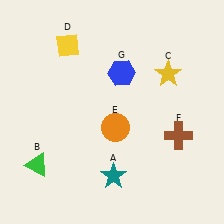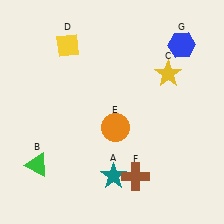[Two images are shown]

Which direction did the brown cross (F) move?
The brown cross (F) moved left.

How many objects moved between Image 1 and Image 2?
2 objects moved between the two images.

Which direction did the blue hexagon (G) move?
The blue hexagon (G) moved right.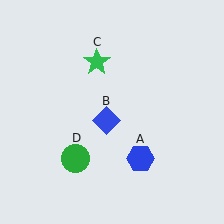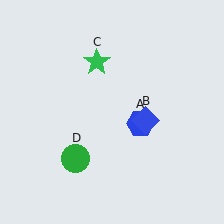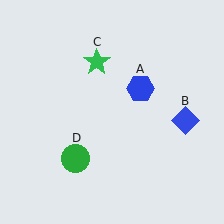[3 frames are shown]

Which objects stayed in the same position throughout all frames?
Green star (object C) and green circle (object D) remained stationary.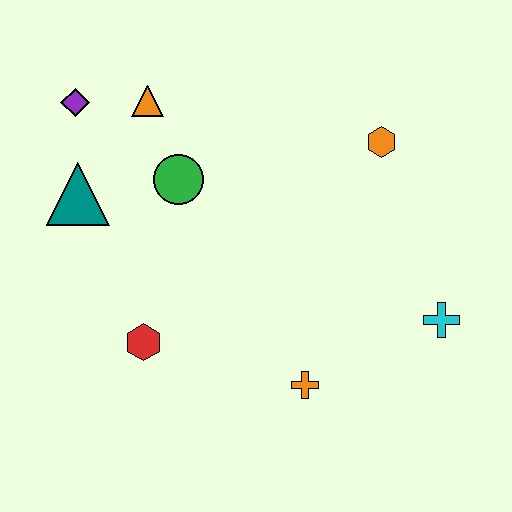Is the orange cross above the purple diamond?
No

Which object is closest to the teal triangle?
The purple diamond is closest to the teal triangle.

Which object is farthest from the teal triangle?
The cyan cross is farthest from the teal triangle.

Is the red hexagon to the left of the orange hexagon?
Yes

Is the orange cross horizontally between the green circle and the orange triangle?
No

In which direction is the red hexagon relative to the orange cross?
The red hexagon is to the left of the orange cross.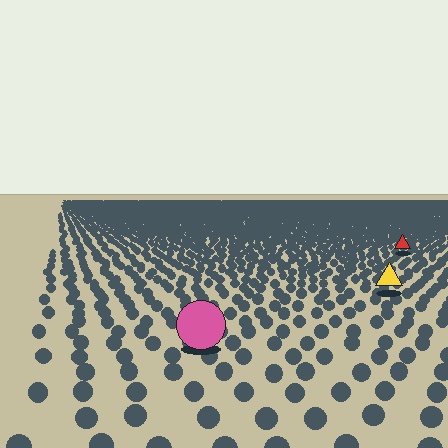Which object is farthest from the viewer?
The red triangle is farthest from the viewer. It appears smaller and the ground texture around it is denser.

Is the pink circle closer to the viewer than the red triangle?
Yes. The pink circle is closer — you can tell from the texture gradient: the ground texture is coarser near it.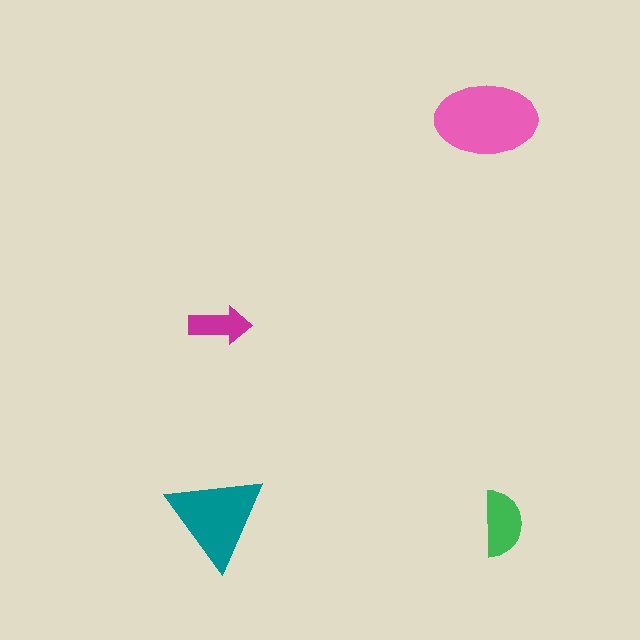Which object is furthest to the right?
The green semicircle is rightmost.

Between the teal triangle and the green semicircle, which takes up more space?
The teal triangle.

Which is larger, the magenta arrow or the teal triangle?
The teal triangle.